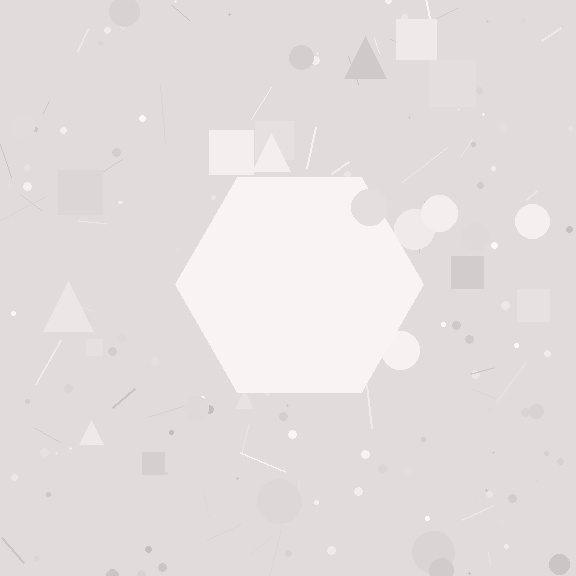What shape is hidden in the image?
A hexagon is hidden in the image.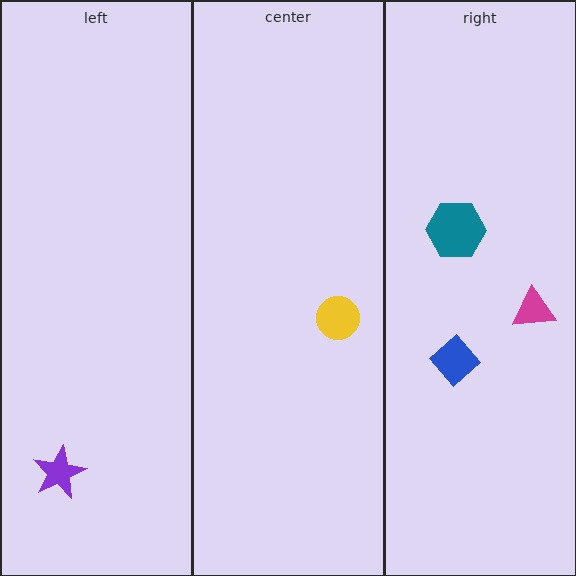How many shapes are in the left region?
1.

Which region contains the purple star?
The left region.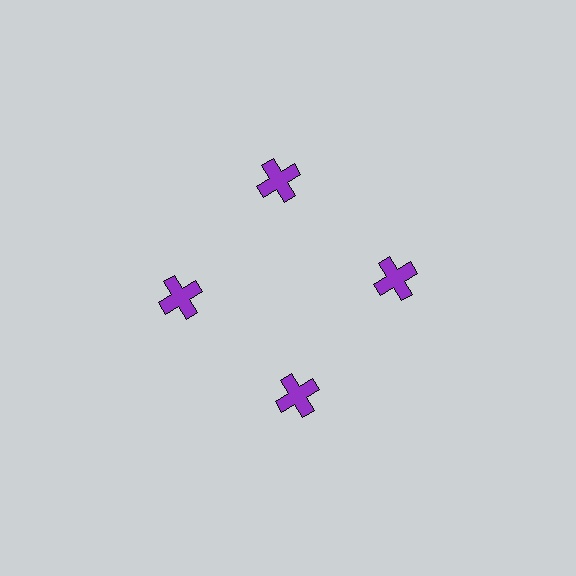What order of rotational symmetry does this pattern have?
This pattern has 4-fold rotational symmetry.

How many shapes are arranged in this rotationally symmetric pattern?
There are 4 shapes, arranged in 4 groups of 1.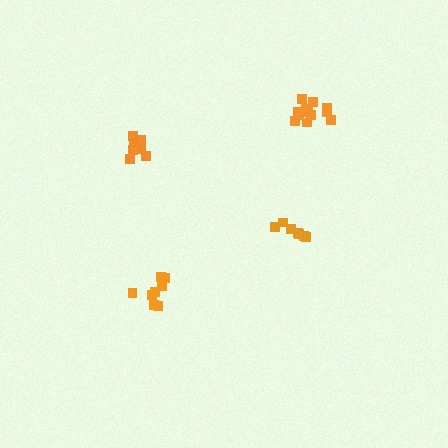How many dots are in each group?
Group 1: 8 dots, Group 2: 7 dots, Group 3: 12 dots, Group 4: 8 dots (35 total).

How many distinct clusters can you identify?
There are 4 distinct clusters.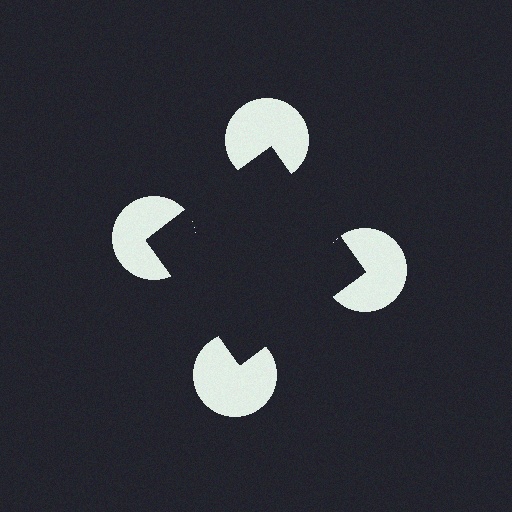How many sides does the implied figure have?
4 sides.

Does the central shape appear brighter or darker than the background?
It typically appears slightly darker than the background, even though no actual brightness change is drawn.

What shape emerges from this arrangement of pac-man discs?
An illusory square — its edges are inferred from the aligned wedge cuts in the pac-man discs, not physically drawn.